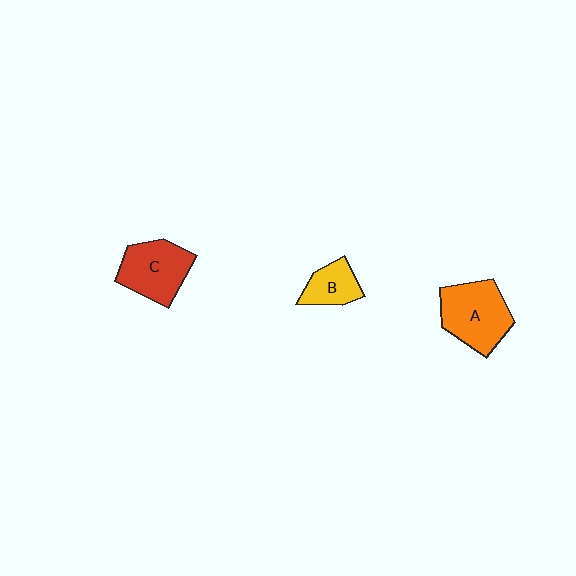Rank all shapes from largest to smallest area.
From largest to smallest: A (orange), C (red), B (yellow).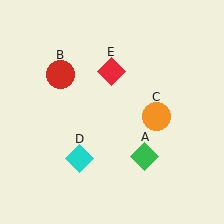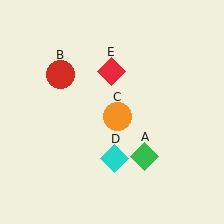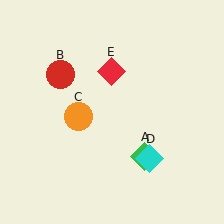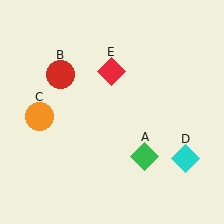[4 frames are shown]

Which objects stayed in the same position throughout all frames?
Green diamond (object A) and red circle (object B) and red diamond (object E) remained stationary.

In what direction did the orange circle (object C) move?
The orange circle (object C) moved left.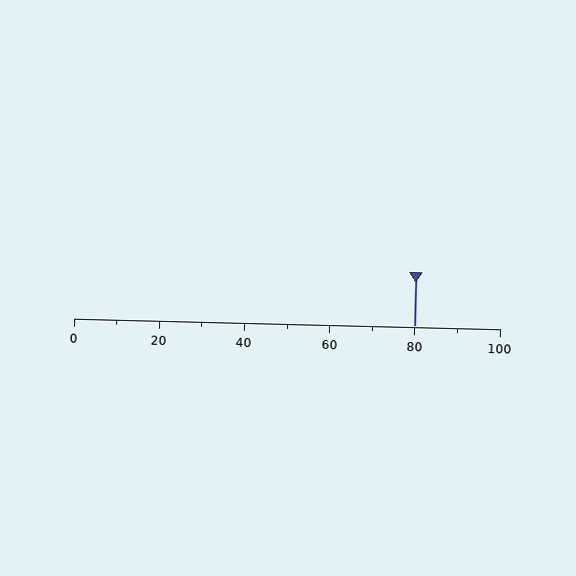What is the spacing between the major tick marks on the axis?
The major ticks are spaced 20 apart.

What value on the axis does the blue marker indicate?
The marker indicates approximately 80.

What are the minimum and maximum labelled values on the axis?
The axis runs from 0 to 100.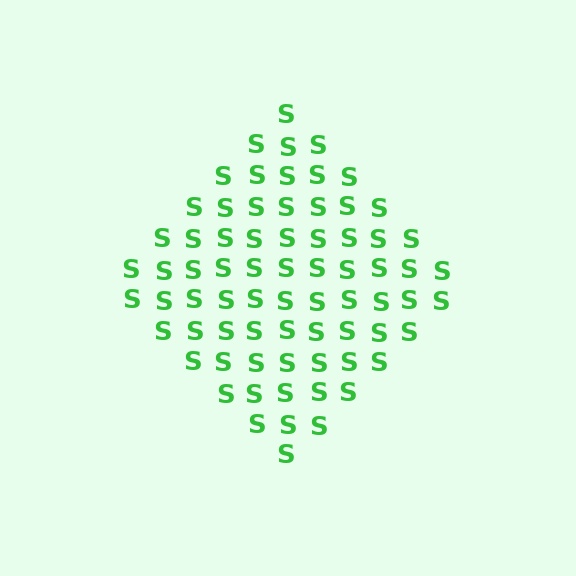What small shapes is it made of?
It is made of small letter S's.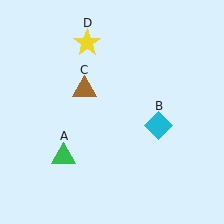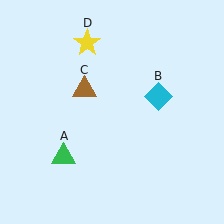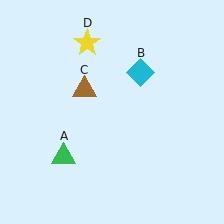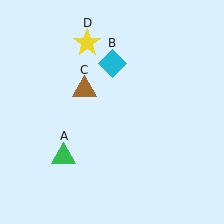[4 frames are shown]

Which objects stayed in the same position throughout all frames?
Green triangle (object A) and brown triangle (object C) and yellow star (object D) remained stationary.